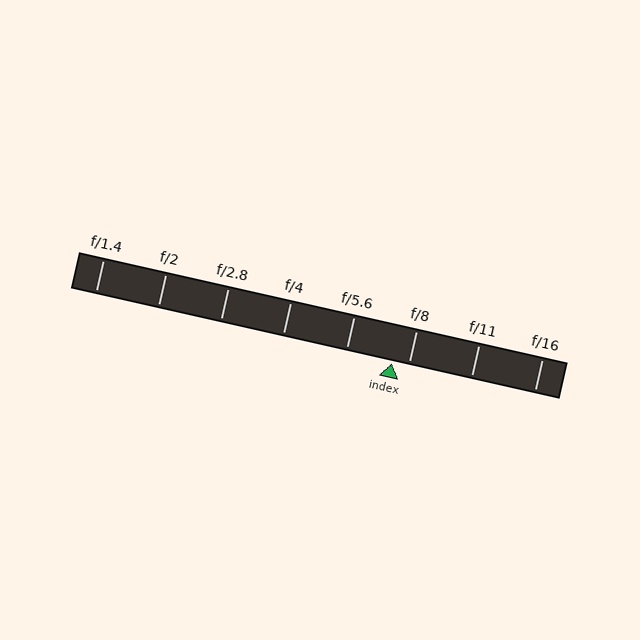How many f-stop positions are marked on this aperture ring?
There are 8 f-stop positions marked.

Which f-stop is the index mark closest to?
The index mark is closest to f/8.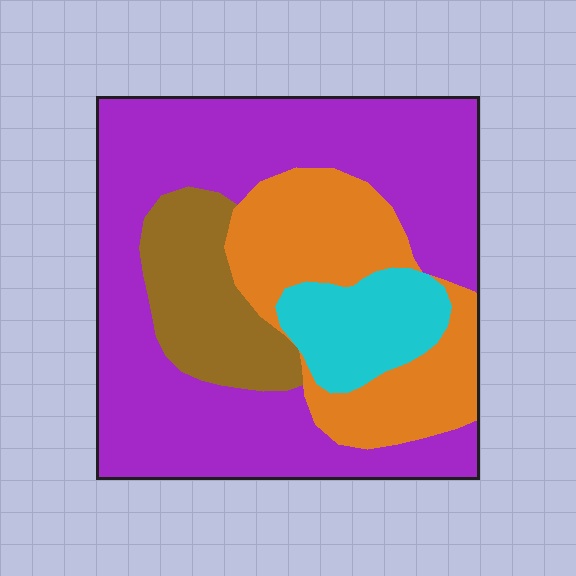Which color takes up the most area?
Purple, at roughly 55%.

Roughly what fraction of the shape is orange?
Orange takes up about one fifth (1/5) of the shape.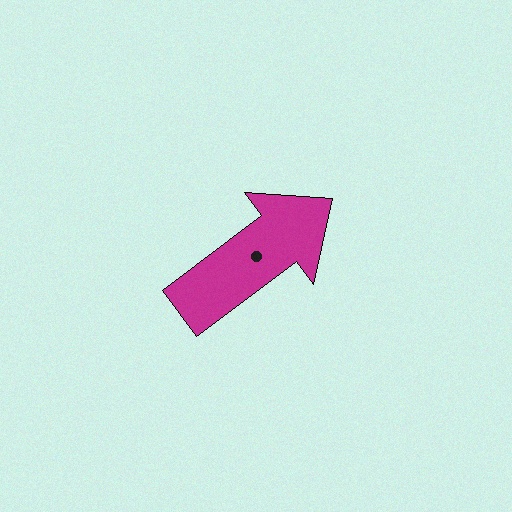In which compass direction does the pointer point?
Northeast.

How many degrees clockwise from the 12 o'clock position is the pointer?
Approximately 53 degrees.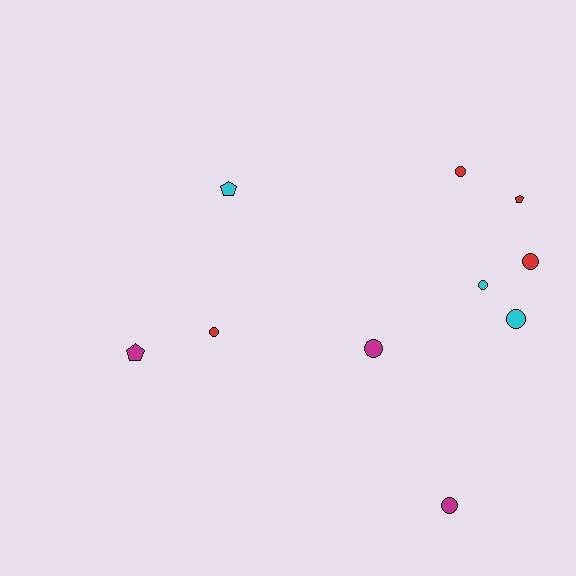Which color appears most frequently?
Red, with 4 objects.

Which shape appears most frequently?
Circle, with 7 objects.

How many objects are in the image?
There are 10 objects.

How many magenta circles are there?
There are 2 magenta circles.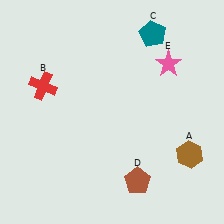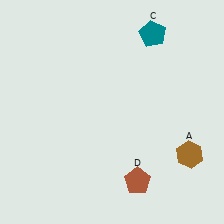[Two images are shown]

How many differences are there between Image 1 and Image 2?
There are 2 differences between the two images.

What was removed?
The pink star (E), the red cross (B) were removed in Image 2.